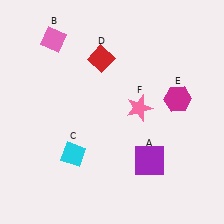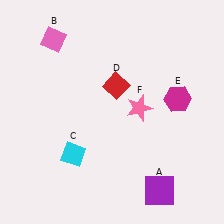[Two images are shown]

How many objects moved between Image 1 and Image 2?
2 objects moved between the two images.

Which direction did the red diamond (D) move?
The red diamond (D) moved down.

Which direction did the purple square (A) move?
The purple square (A) moved down.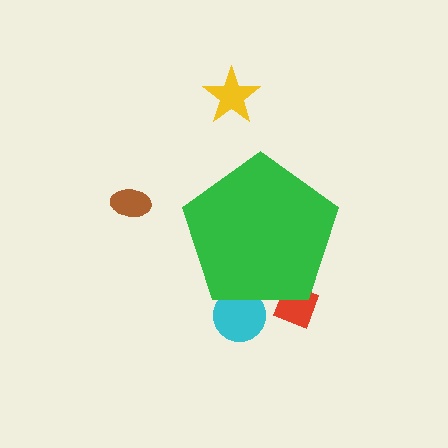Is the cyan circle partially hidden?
Yes, the cyan circle is partially hidden behind the green pentagon.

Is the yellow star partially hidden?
No, the yellow star is fully visible.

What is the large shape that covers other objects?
A green pentagon.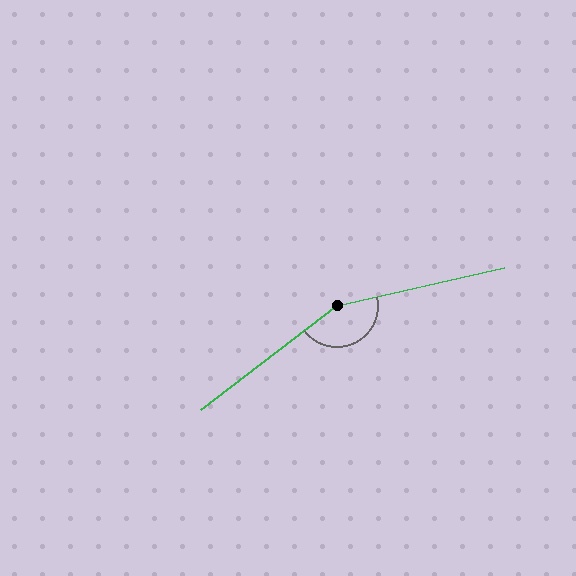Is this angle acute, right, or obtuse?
It is obtuse.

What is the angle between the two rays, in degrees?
Approximately 155 degrees.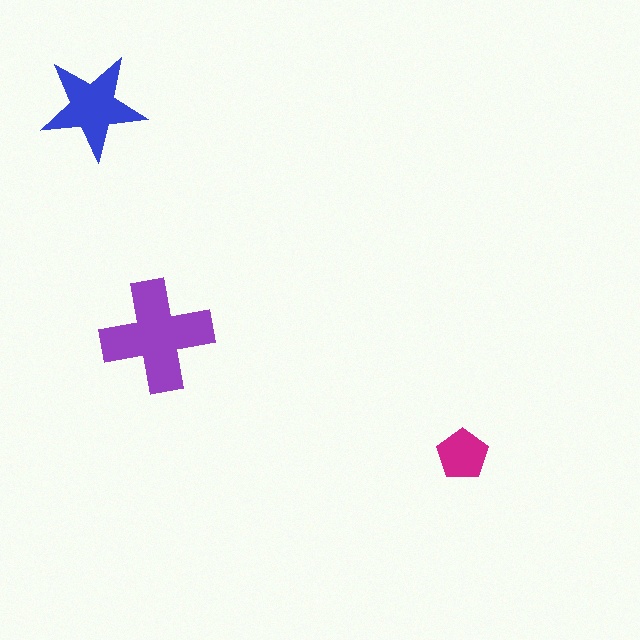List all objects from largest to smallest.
The purple cross, the blue star, the magenta pentagon.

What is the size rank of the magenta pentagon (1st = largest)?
3rd.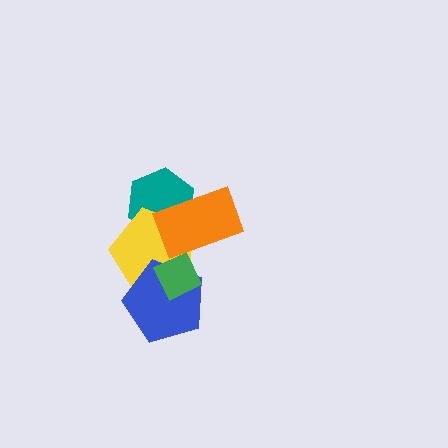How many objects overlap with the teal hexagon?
2 objects overlap with the teal hexagon.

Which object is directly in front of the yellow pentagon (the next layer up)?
The blue pentagon is directly in front of the yellow pentagon.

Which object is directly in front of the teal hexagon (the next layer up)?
The yellow pentagon is directly in front of the teal hexagon.